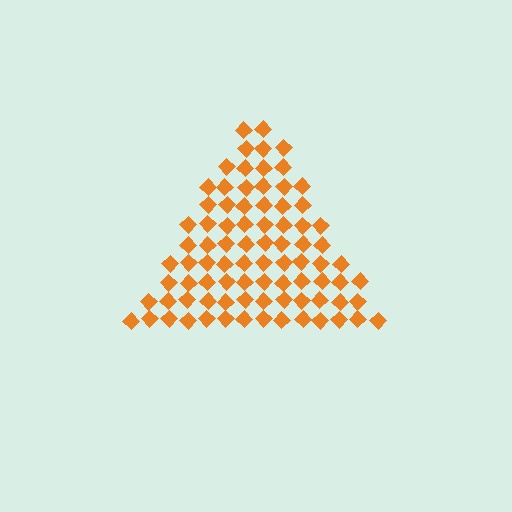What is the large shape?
The large shape is a triangle.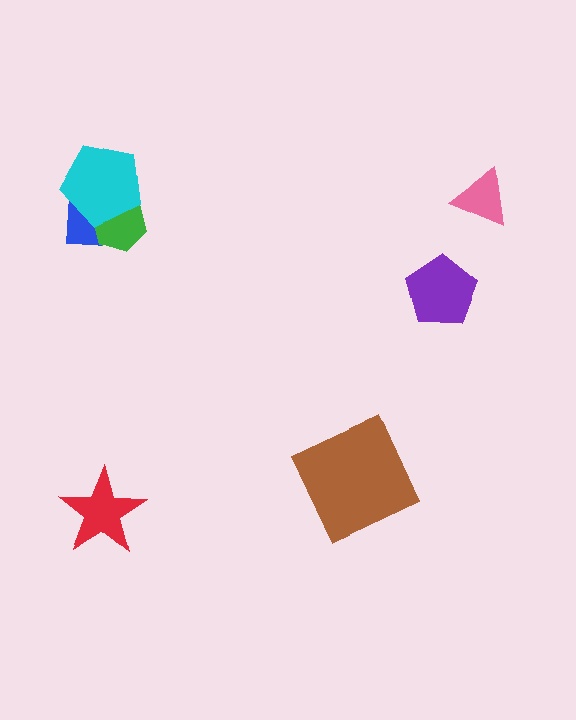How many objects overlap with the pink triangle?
0 objects overlap with the pink triangle.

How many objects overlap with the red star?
0 objects overlap with the red star.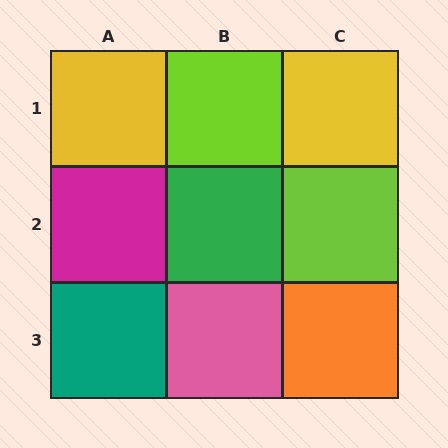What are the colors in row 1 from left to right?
Yellow, lime, yellow.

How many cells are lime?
2 cells are lime.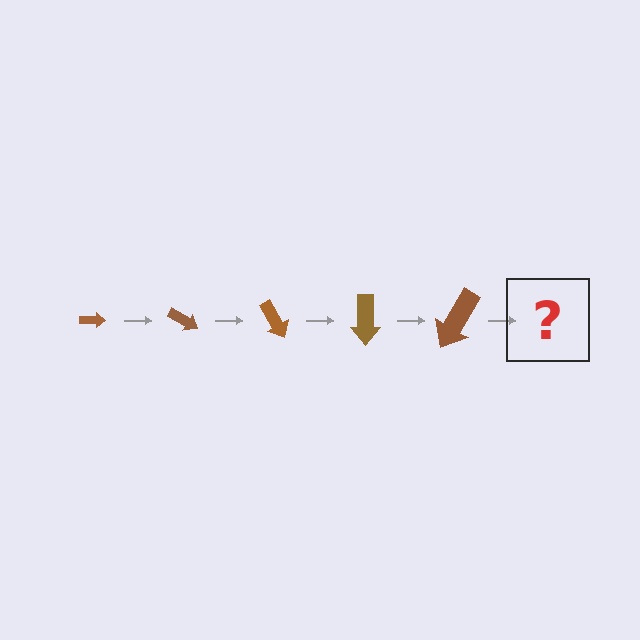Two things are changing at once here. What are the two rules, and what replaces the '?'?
The two rules are that the arrow grows larger each step and it rotates 30 degrees each step. The '?' should be an arrow, larger than the previous one and rotated 150 degrees from the start.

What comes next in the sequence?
The next element should be an arrow, larger than the previous one and rotated 150 degrees from the start.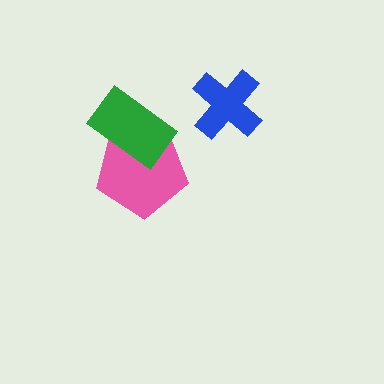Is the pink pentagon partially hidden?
Yes, it is partially covered by another shape.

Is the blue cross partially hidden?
No, no other shape covers it.